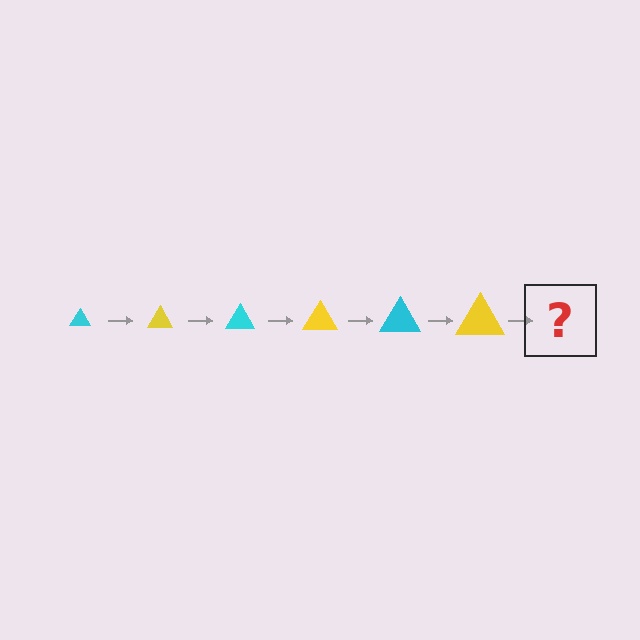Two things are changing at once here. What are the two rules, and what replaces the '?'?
The two rules are that the triangle grows larger each step and the color cycles through cyan and yellow. The '?' should be a cyan triangle, larger than the previous one.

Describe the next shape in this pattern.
It should be a cyan triangle, larger than the previous one.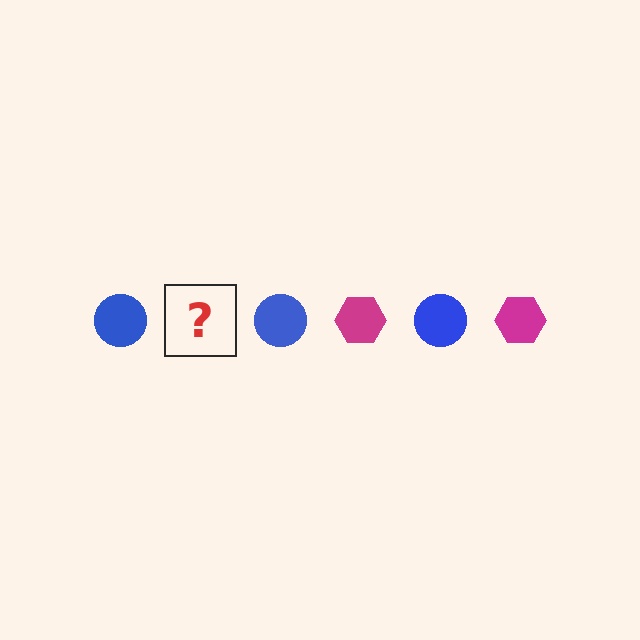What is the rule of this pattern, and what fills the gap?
The rule is that the pattern alternates between blue circle and magenta hexagon. The gap should be filled with a magenta hexagon.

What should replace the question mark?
The question mark should be replaced with a magenta hexagon.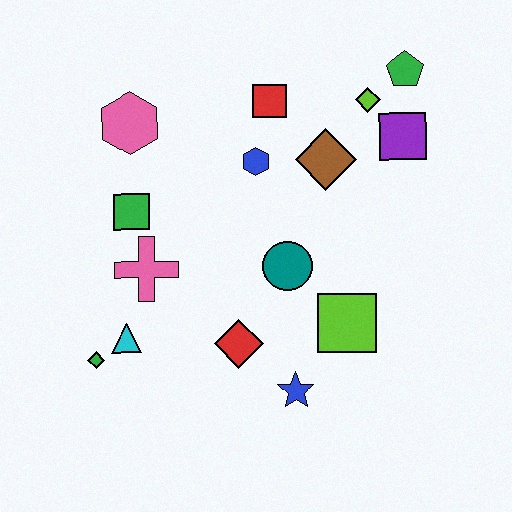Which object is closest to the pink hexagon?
The green square is closest to the pink hexagon.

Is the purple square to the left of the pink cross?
No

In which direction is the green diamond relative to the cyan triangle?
The green diamond is to the left of the cyan triangle.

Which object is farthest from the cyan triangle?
The green pentagon is farthest from the cyan triangle.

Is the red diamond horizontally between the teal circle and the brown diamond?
No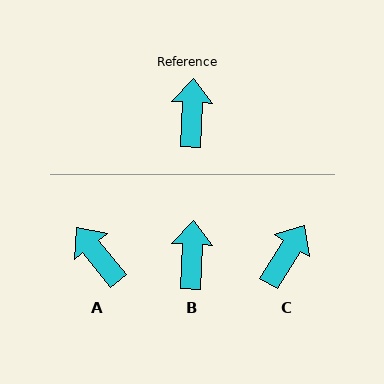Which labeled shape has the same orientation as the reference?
B.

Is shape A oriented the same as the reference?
No, it is off by about 41 degrees.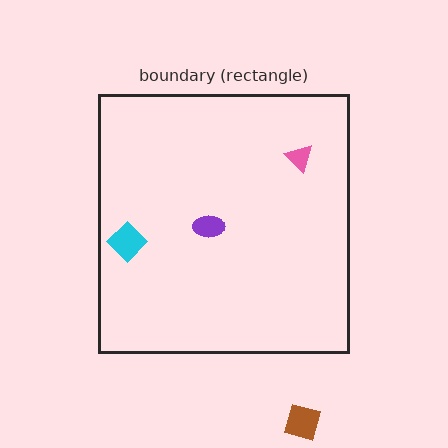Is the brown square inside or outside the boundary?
Outside.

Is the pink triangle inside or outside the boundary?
Inside.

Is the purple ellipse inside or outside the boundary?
Inside.